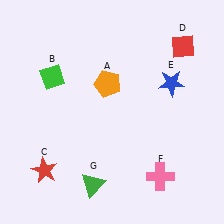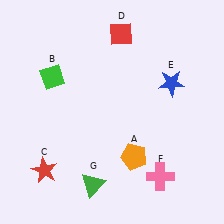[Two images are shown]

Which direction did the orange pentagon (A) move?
The orange pentagon (A) moved down.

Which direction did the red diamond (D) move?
The red diamond (D) moved left.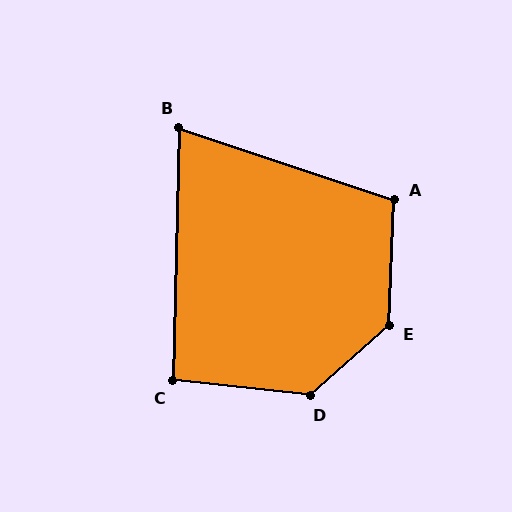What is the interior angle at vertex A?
Approximately 106 degrees (obtuse).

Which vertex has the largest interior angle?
E, at approximately 135 degrees.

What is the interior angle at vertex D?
Approximately 132 degrees (obtuse).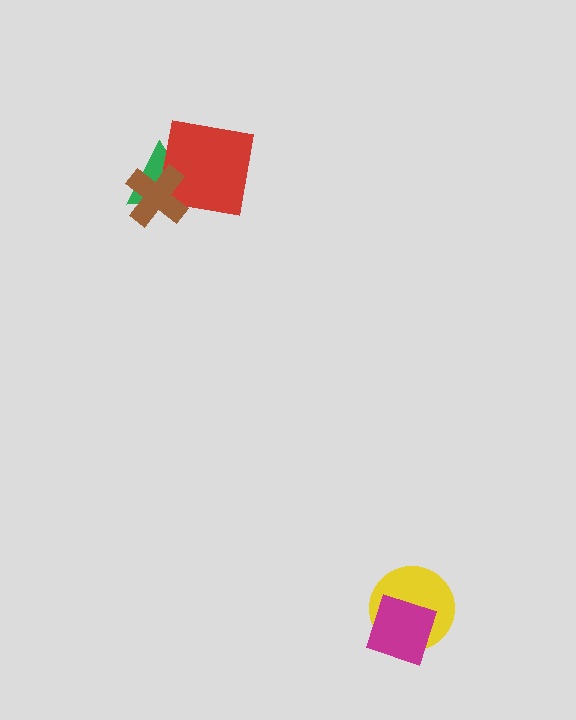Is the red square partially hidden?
Yes, it is partially covered by another shape.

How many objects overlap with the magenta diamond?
1 object overlaps with the magenta diamond.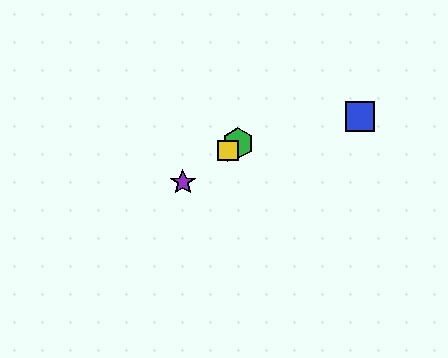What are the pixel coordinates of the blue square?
The blue square is at (360, 116).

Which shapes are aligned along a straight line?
The red hexagon, the green hexagon, the yellow square, the purple star are aligned along a straight line.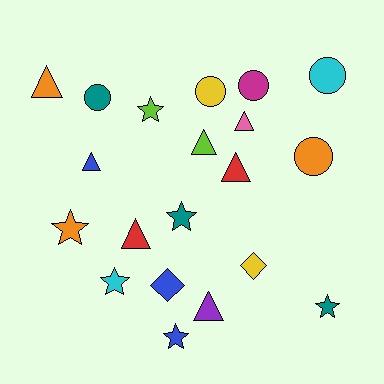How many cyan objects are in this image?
There are 2 cyan objects.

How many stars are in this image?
There are 6 stars.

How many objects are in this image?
There are 20 objects.